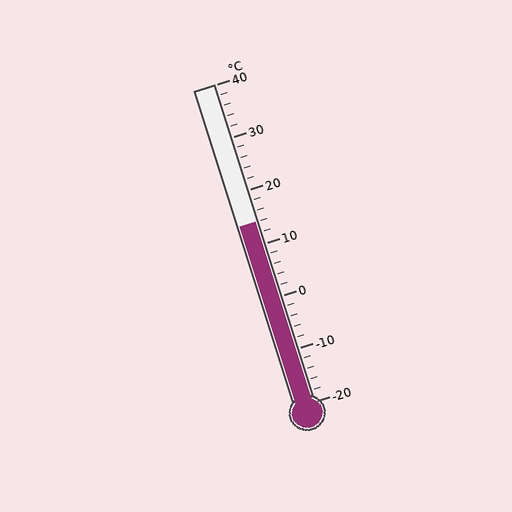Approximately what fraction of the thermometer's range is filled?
The thermometer is filled to approximately 55% of its range.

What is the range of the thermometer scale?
The thermometer scale ranges from -20°C to 40°C.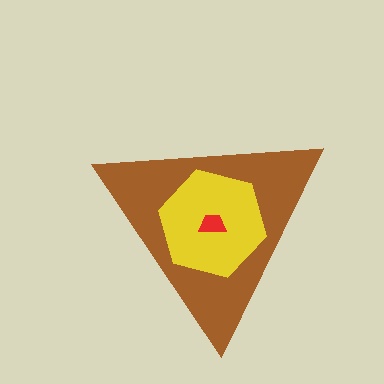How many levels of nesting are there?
3.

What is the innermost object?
The red trapezoid.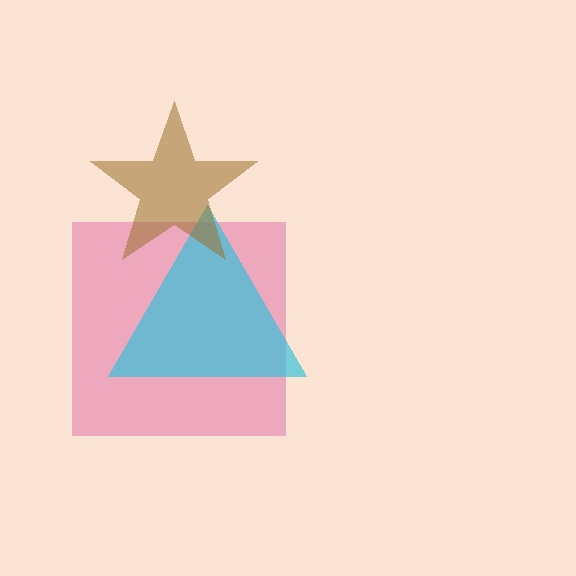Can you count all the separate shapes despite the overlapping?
Yes, there are 3 separate shapes.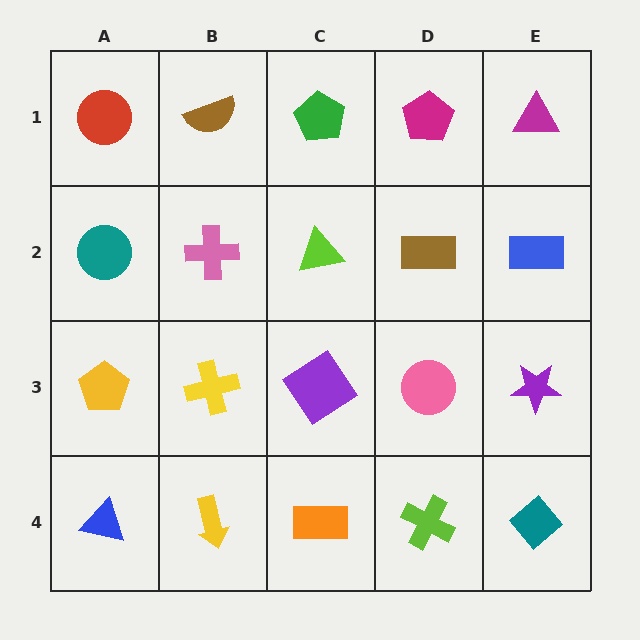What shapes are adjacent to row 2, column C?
A green pentagon (row 1, column C), a purple diamond (row 3, column C), a pink cross (row 2, column B), a brown rectangle (row 2, column D).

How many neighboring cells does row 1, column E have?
2.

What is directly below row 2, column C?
A purple diamond.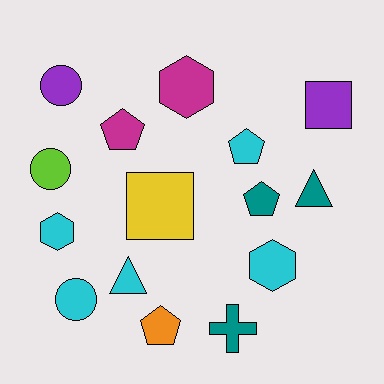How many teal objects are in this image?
There are 3 teal objects.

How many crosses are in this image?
There is 1 cross.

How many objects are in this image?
There are 15 objects.